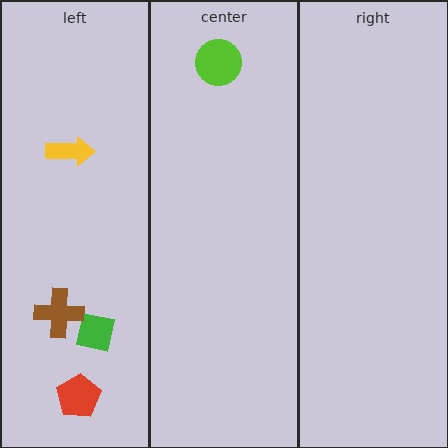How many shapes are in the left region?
4.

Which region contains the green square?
The left region.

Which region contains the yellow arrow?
The left region.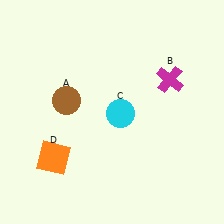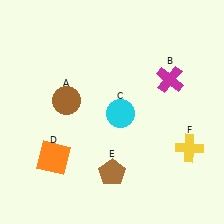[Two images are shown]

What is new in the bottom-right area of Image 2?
A yellow cross (F) was added in the bottom-right area of Image 2.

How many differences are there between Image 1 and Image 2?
There are 2 differences between the two images.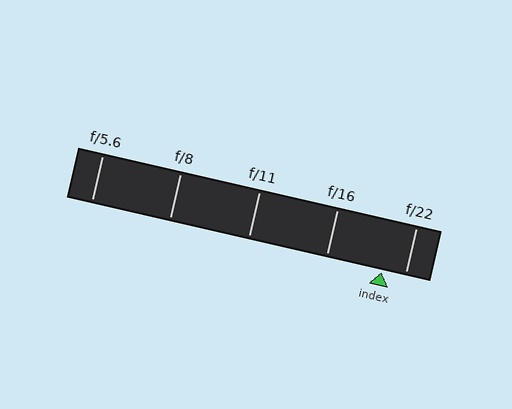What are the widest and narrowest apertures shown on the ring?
The widest aperture shown is f/5.6 and the narrowest is f/22.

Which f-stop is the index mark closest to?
The index mark is closest to f/22.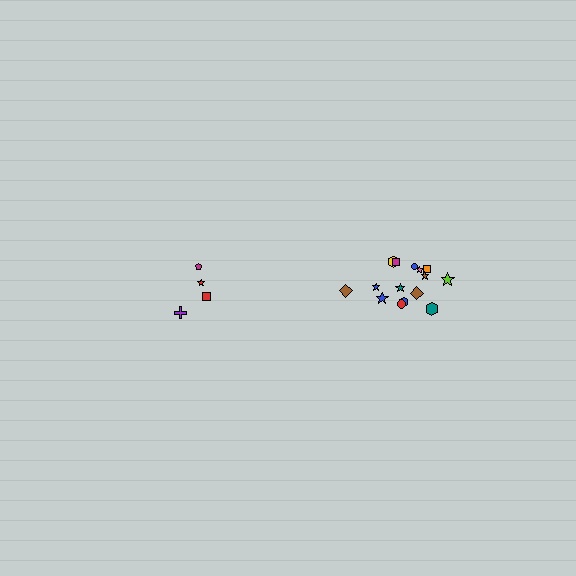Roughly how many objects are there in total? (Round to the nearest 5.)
Roughly 20 objects in total.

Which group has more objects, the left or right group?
The right group.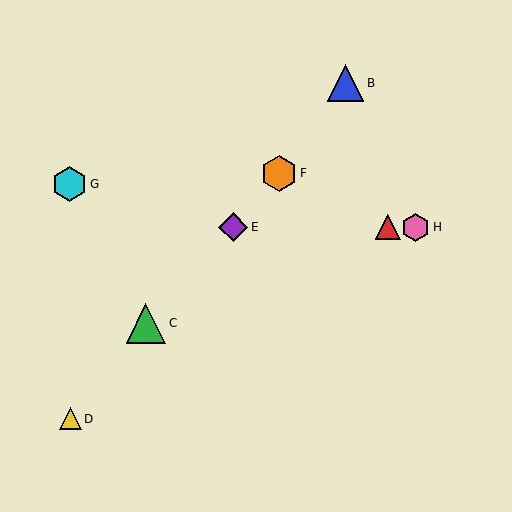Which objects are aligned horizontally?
Objects A, E, H are aligned horizontally.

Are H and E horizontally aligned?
Yes, both are at y≈227.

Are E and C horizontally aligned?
No, E is at y≈227 and C is at y≈323.